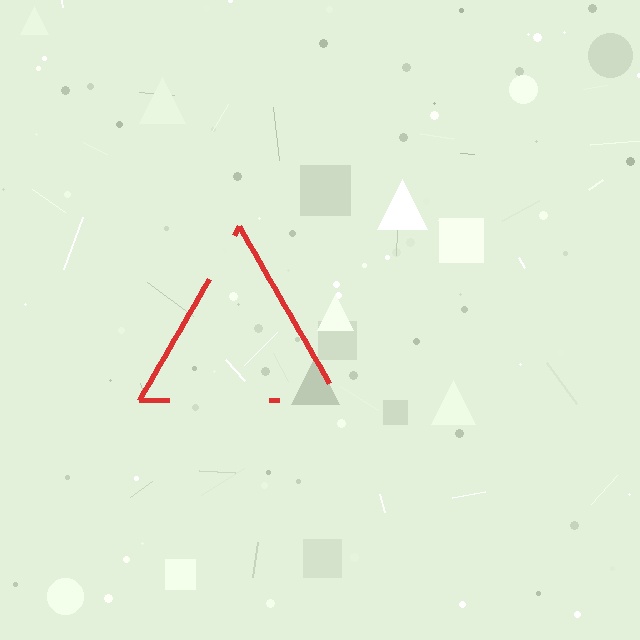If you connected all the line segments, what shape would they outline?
They would outline a triangle.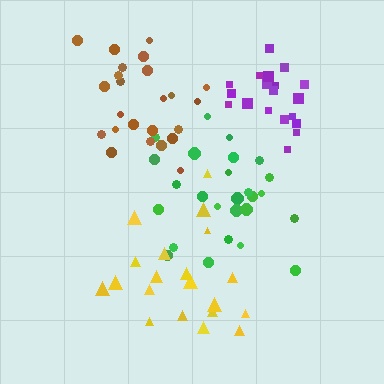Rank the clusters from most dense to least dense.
purple, brown, green, yellow.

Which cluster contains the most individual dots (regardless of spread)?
Green (26).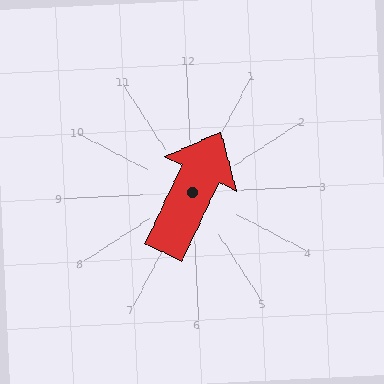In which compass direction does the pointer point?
Northeast.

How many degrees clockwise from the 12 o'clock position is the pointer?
Approximately 28 degrees.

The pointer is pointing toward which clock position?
Roughly 1 o'clock.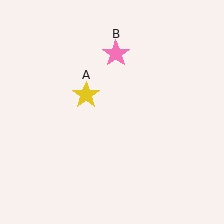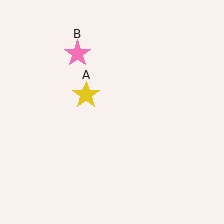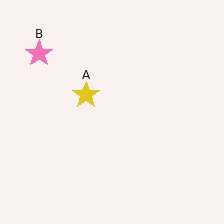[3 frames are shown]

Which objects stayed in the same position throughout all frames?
Yellow star (object A) remained stationary.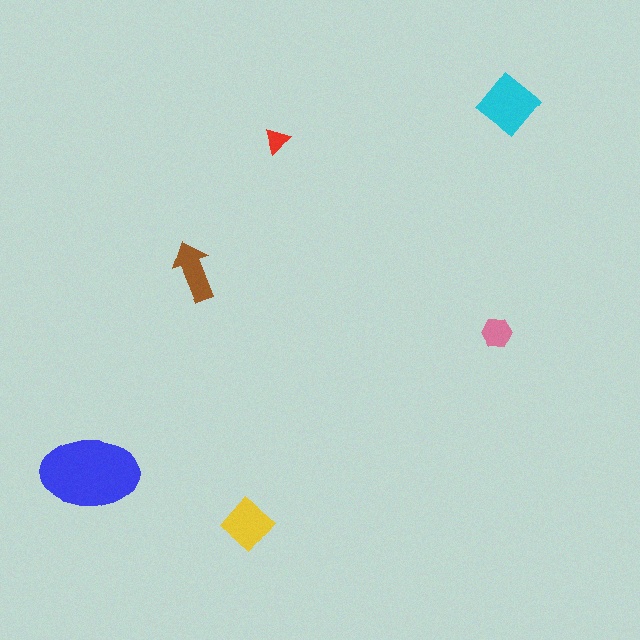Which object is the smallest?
The red triangle.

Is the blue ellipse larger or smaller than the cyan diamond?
Larger.